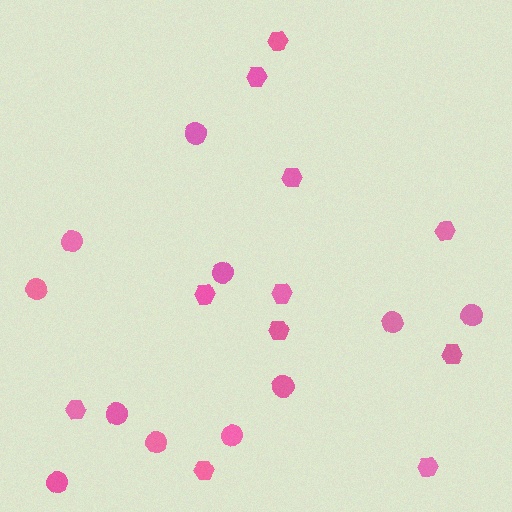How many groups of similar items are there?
There are 2 groups: one group of circles (11) and one group of hexagons (11).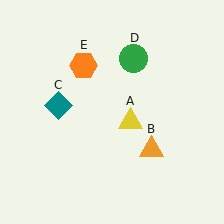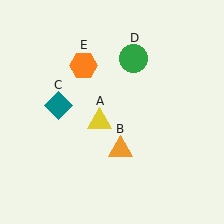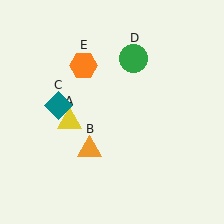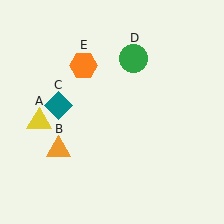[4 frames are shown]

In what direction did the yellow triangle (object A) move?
The yellow triangle (object A) moved left.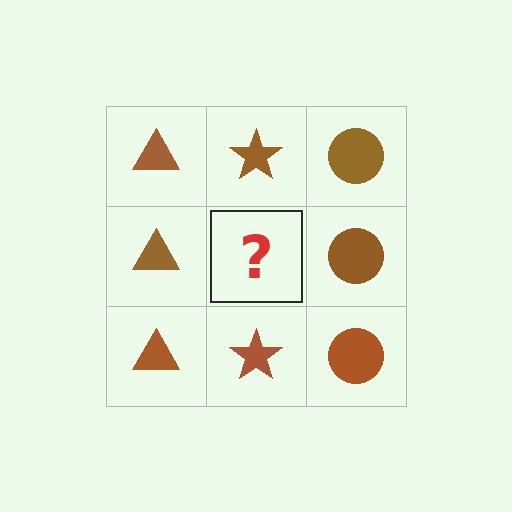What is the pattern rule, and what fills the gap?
The rule is that each column has a consistent shape. The gap should be filled with a brown star.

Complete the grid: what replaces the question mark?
The question mark should be replaced with a brown star.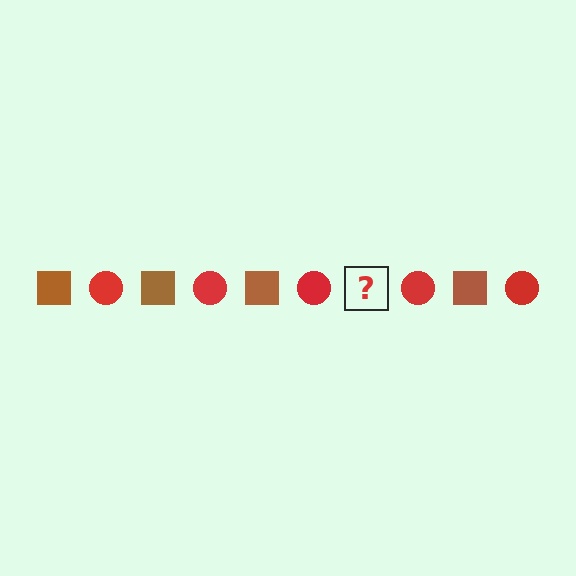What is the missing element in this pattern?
The missing element is a brown square.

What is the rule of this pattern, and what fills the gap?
The rule is that the pattern alternates between brown square and red circle. The gap should be filled with a brown square.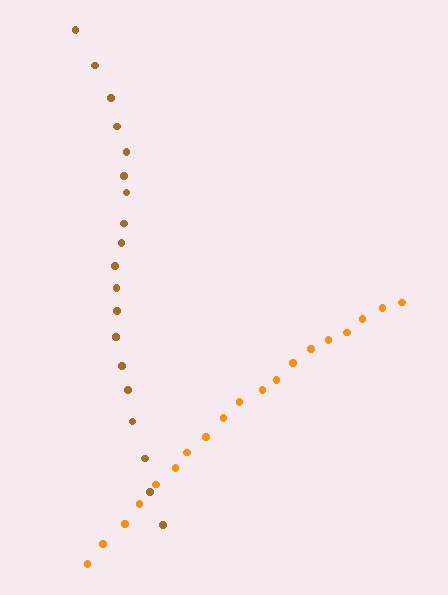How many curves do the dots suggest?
There are 2 distinct paths.